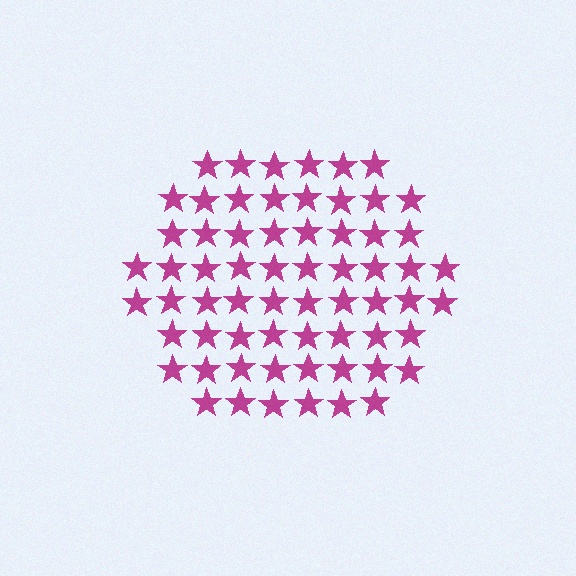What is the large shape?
The large shape is a hexagon.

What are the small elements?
The small elements are stars.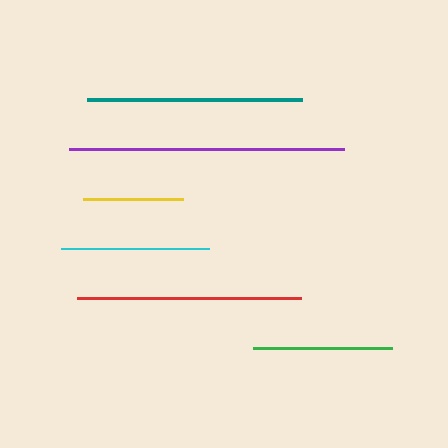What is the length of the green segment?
The green segment is approximately 140 pixels long.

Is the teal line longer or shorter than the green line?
The teal line is longer than the green line.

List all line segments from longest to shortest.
From longest to shortest: purple, red, teal, cyan, green, yellow.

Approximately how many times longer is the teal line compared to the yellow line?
The teal line is approximately 2.2 times the length of the yellow line.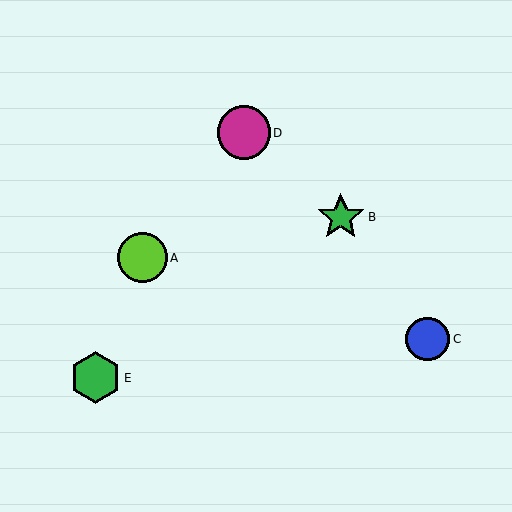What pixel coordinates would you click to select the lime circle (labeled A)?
Click at (143, 258) to select the lime circle A.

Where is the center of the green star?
The center of the green star is at (341, 217).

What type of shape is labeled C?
Shape C is a blue circle.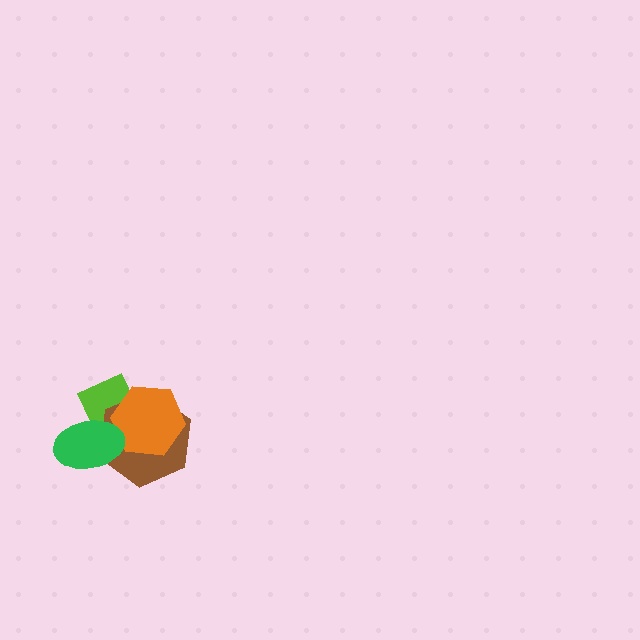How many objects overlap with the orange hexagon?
3 objects overlap with the orange hexagon.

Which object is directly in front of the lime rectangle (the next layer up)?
The brown hexagon is directly in front of the lime rectangle.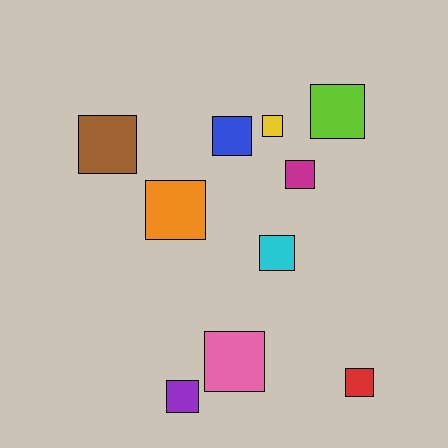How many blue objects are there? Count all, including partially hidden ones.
There is 1 blue object.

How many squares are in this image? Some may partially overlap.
There are 10 squares.